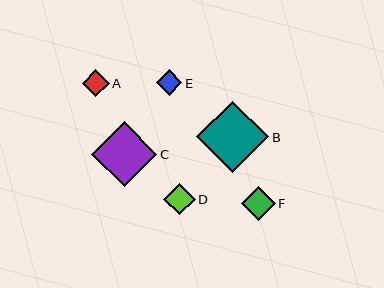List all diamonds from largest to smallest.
From largest to smallest: B, C, F, D, A, E.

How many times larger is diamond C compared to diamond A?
Diamond C is approximately 2.4 times the size of diamond A.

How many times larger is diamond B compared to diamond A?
Diamond B is approximately 2.6 times the size of diamond A.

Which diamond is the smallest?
Diamond E is the smallest with a size of approximately 25 pixels.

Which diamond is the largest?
Diamond B is the largest with a size of approximately 72 pixels.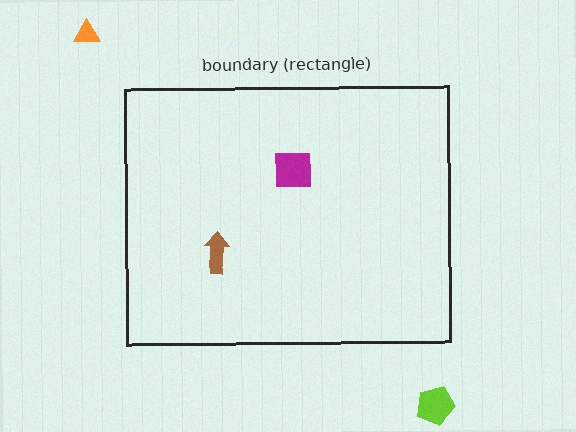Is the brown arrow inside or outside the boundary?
Inside.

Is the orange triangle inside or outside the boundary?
Outside.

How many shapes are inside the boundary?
2 inside, 2 outside.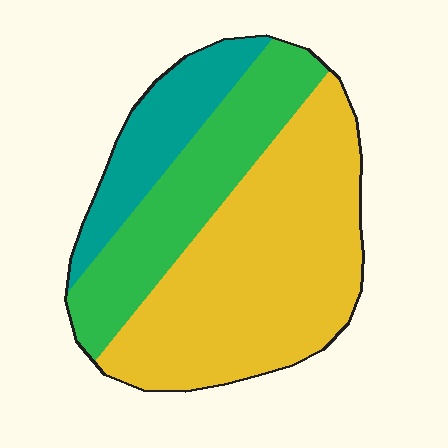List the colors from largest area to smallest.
From largest to smallest: yellow, green, teal.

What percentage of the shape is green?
Green covers around 30% of the shape.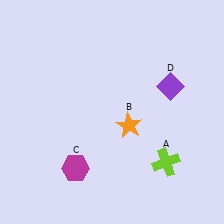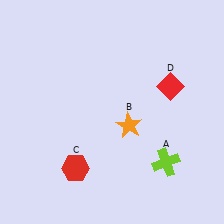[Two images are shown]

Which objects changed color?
C changed from magenta to red. D changed from purple to red.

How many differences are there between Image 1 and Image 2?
There are 2 differences between the two images.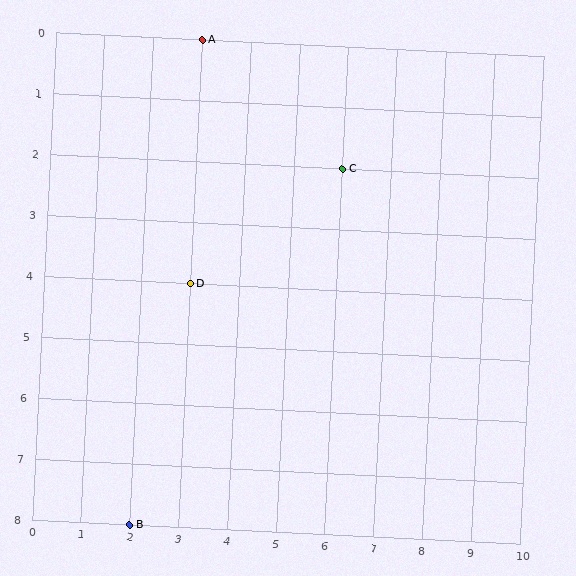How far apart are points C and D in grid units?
Points C and D are 3 columns and 2 rows apart (about 3.6 grid units diagonally).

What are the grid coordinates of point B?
Point B is at grid coordinates (2, 8).